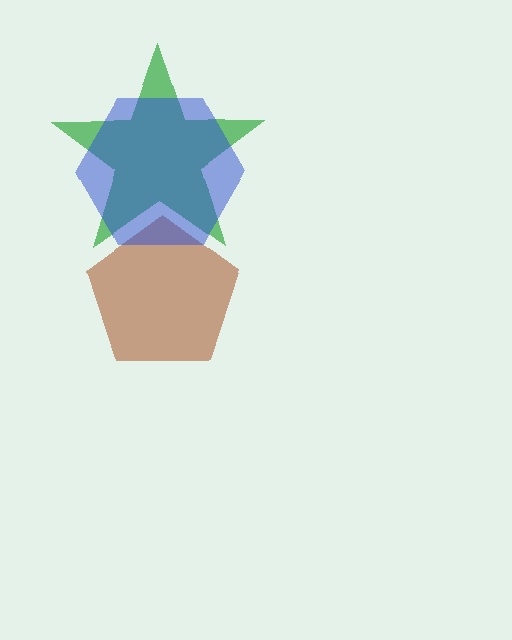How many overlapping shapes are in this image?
There are 3 overlapping shapes in the image.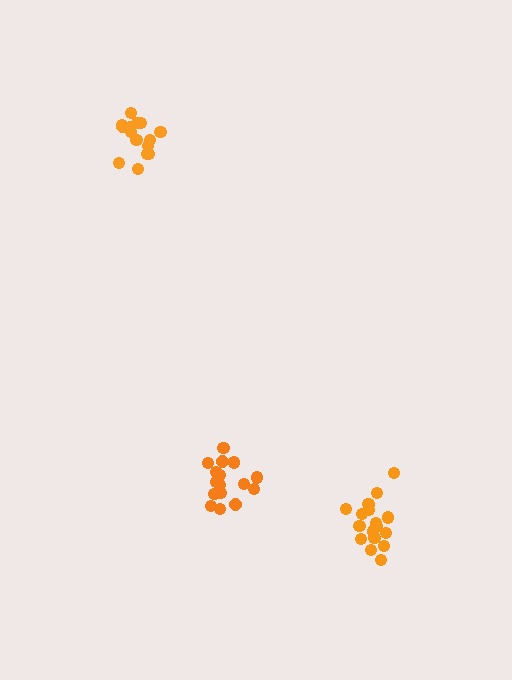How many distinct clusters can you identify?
There are 3 distinct clusters.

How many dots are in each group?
Group 1: 19 dots, Group 2: 15 dots, Group 3: 17 dots (51 total).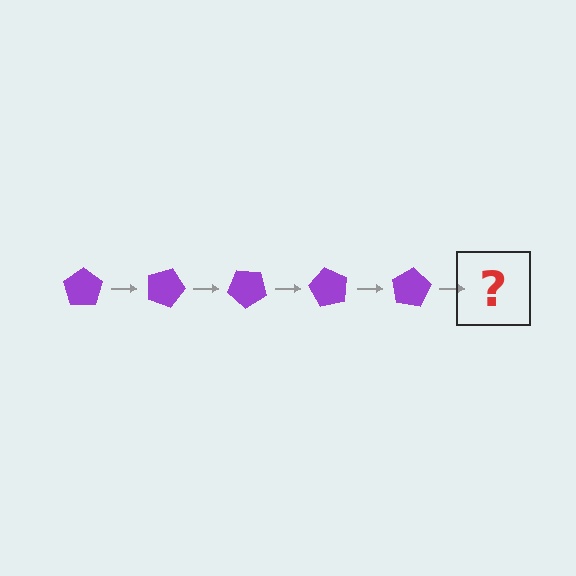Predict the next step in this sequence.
The next step is a purple pentagon rotated 100 degrees.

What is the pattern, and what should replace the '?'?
The pattern is that the pentagon rotates 20 degrees each step. The '?' should be a purple pentagon rotated 100 degrees.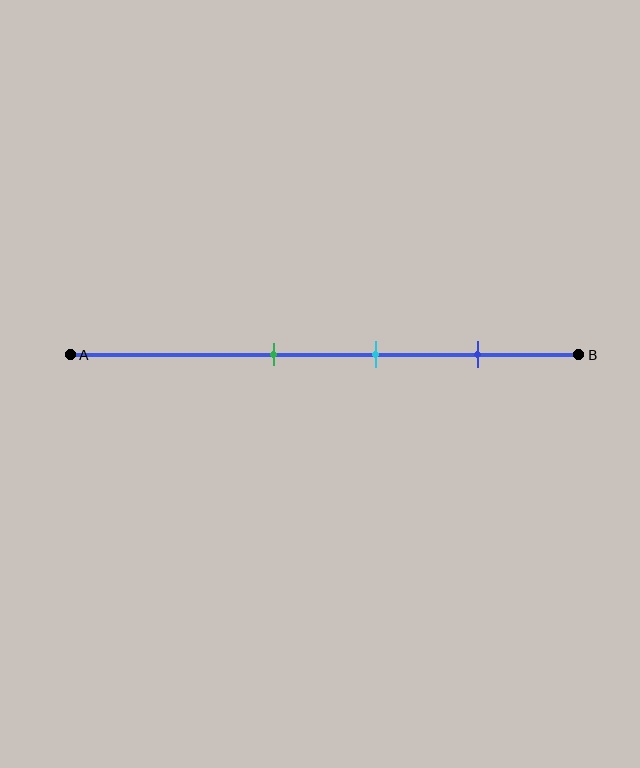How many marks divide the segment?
There are 3 marks dividing the segment.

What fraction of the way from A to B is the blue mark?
The blue mark is approximately 80% (0.8) of the way from A to B.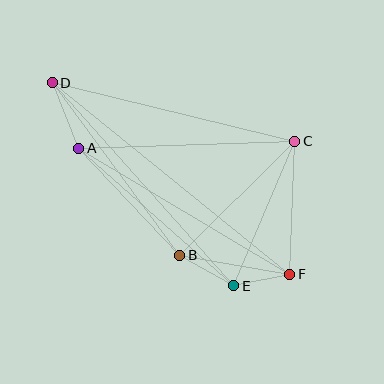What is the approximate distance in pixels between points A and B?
The distance between A and B is approximately 147 pixels.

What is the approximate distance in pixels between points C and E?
The distance between C and E is approximately 157 pixels.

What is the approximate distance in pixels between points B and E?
The distance between B and E is approximately 62 pixels.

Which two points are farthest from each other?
Points D and F are farthest from each other.